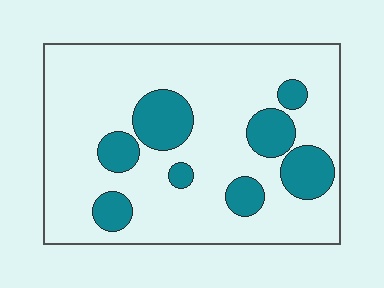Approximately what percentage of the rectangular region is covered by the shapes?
Approximately 20%.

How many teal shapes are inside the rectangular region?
8.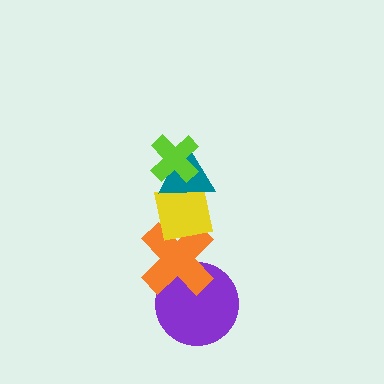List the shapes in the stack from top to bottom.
From top to bottom: the lime cross, the teal triangle, the yellow square, the orange cross, the purple circle.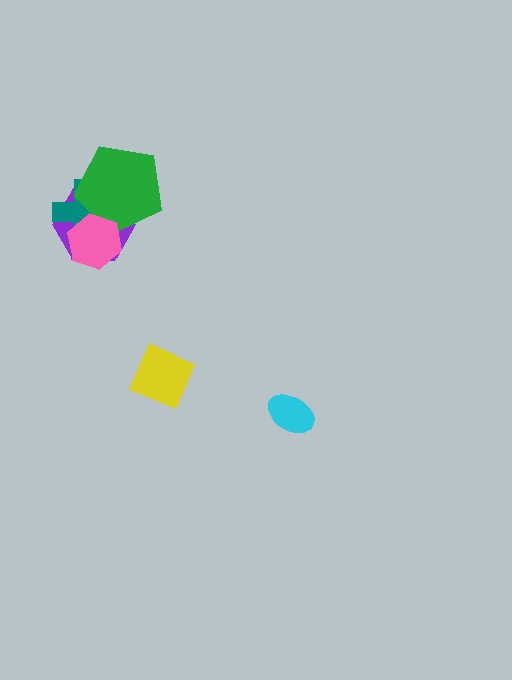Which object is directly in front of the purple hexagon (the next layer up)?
The teal cross is directly in front of the purple hexagon.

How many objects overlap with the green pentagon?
3 objects overlap with the green pentagon.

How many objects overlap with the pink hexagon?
3 objects overlap with the pink hexagon.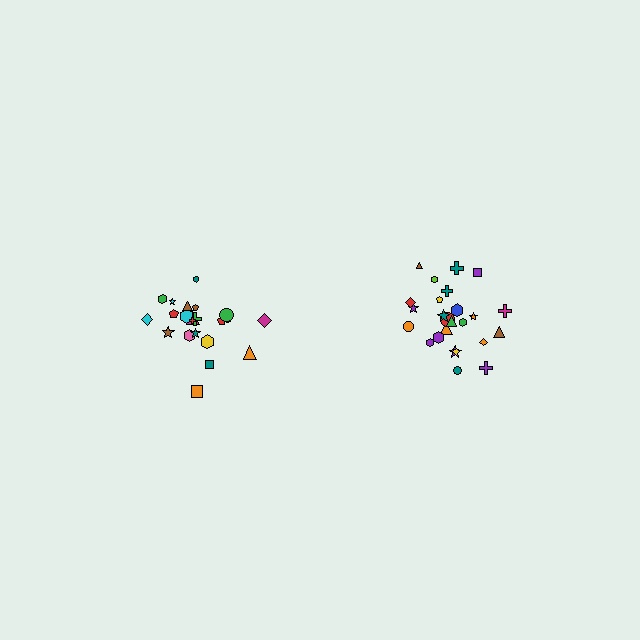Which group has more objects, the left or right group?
The right group.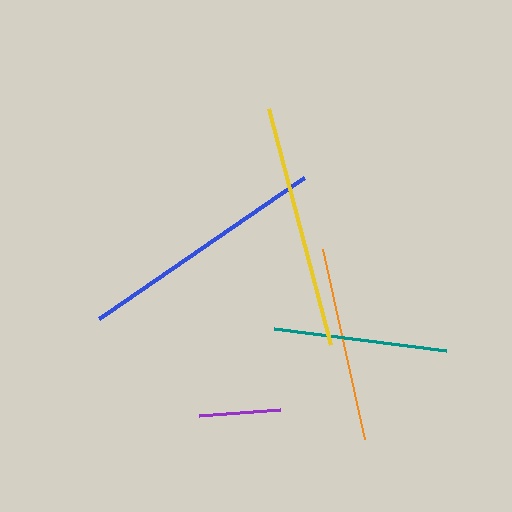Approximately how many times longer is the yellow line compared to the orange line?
The yellow line is approximately 1.3 times the length of the orange line.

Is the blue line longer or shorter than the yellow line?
The blue line is longer than the yellow line.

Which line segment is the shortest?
The purple line is the shortest at approximately 81 pixels.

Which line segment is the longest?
The blue line is the longest at approximately 249 pixels.